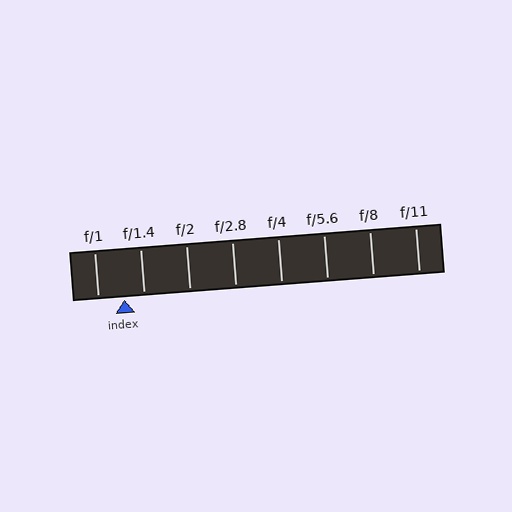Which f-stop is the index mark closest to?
The index mark is closest to f/1.4.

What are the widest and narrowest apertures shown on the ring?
The widest aperture shown is f/1 and the narrowest is f/11.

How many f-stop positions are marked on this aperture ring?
There are 8 f-stop positions marked.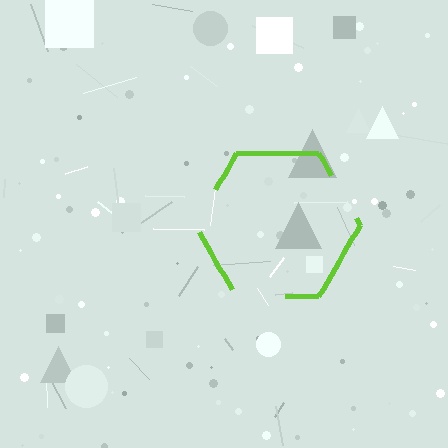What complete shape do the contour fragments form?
The contour fragments form a hexagon.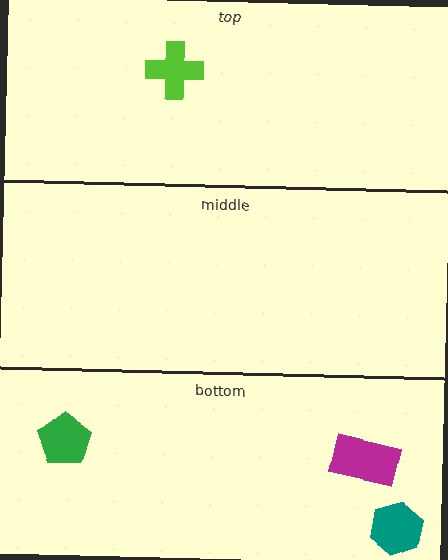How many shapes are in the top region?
1.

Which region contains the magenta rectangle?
The bottom region.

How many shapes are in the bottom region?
3.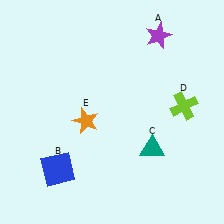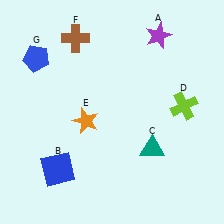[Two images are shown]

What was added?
A brown cross (F), a blue pentagon (G) were added in Image 2.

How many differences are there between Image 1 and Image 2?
There are 2 differences between the two images.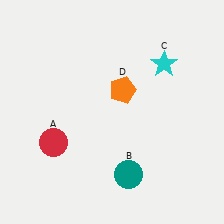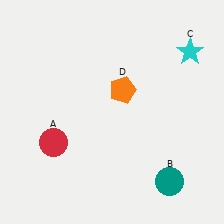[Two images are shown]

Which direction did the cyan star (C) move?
The cyan star (C) moved right.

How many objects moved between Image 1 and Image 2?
2 objects moved between the two images.